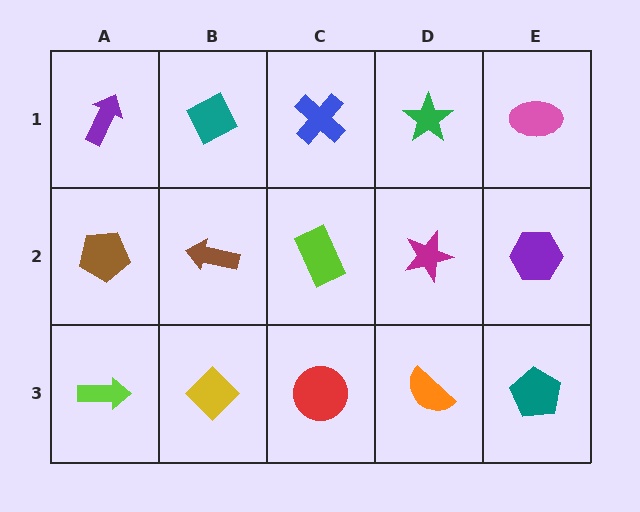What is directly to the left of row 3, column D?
A red circle.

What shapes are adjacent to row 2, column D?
A green star (row 1, column D), an orange semicircle (row 3, column D), a lime rectangle (row 2, column C), a purple hexagon (row 2, column E).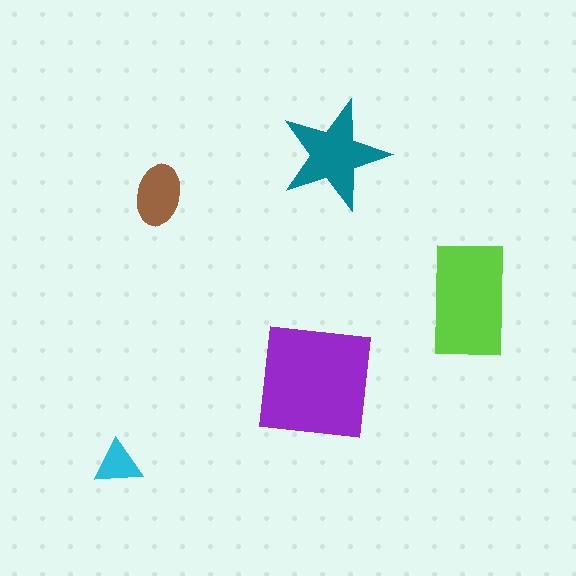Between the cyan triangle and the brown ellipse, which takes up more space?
The brown ellipse.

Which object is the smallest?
The cyan triangle.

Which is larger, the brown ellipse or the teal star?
The teal star.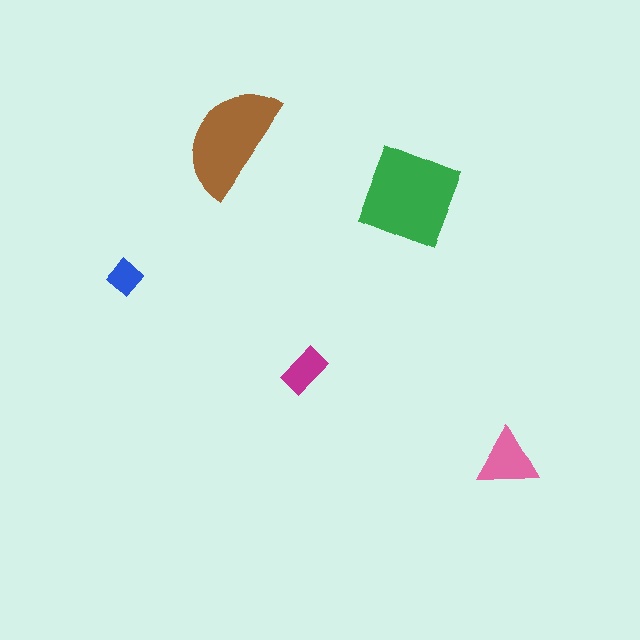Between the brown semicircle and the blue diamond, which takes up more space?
The brown semicircle.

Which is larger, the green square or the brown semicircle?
The green square.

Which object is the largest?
The green square.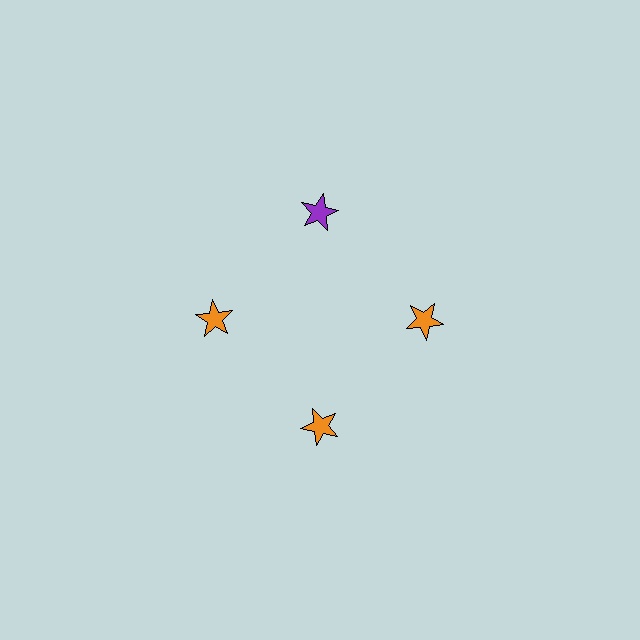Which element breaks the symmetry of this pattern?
The purple star at roughly the 12 o'clock position breaks the symmetry. All other shapes are orange stars.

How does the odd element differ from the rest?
It has a different color: purple instead of orange.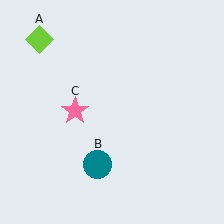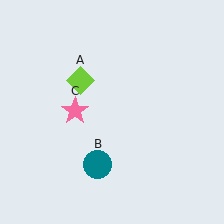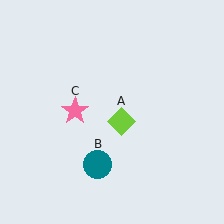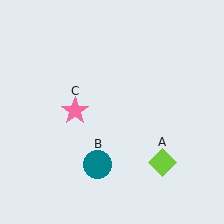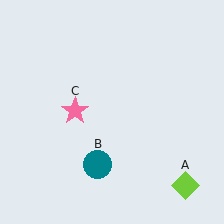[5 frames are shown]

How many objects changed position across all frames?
1 object changed position: lime diamond (object A).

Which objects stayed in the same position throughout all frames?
Teal circle (object B) and pink star (object C) remained stationary.